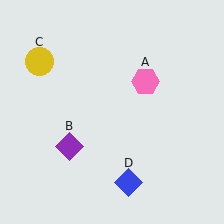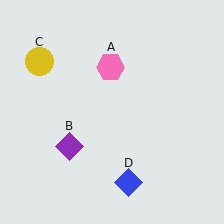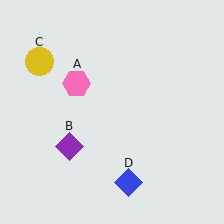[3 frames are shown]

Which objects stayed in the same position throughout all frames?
Purple diamond (object B) and yellow circle (object C) and blue diamond (object D) remained stationary.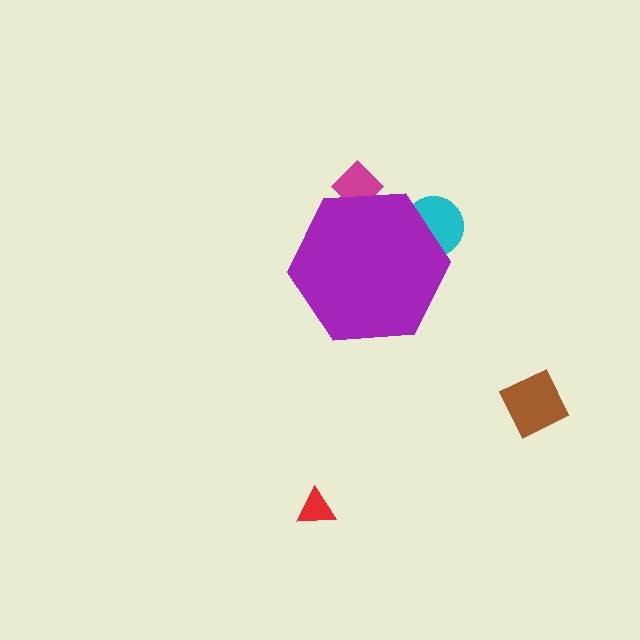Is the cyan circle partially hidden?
Yes, the cyan circle is partially hidden behind the purple hexagon.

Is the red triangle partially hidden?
No, the red triangle is fully visible.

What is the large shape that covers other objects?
A purple hexagon.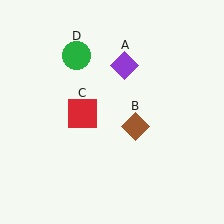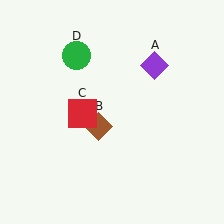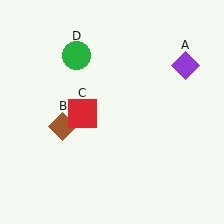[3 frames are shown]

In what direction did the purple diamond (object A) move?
The purple diamond (object A) moved right.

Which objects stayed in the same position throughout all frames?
Red square (object C) and green circle (object D) remained stationary.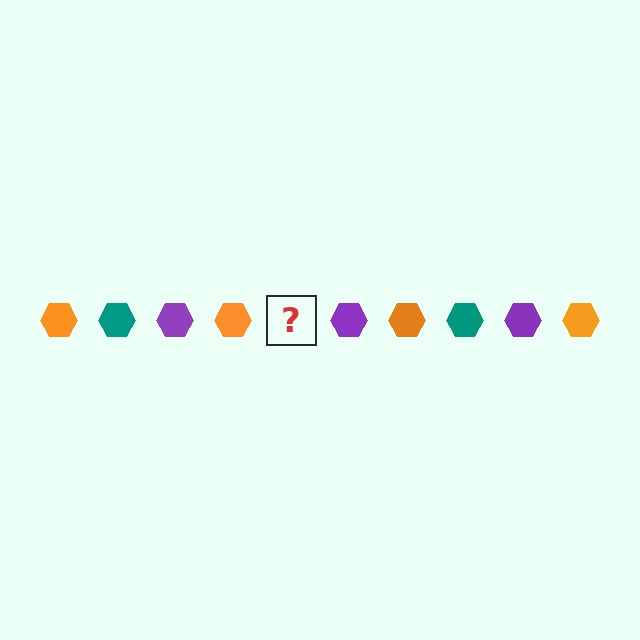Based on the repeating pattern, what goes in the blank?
The blank should be a teal hexagon.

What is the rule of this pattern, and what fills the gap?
The rule is that the pattern cycles through orange, teal, purple hexagons. The gap should be filled with a teal hexagon.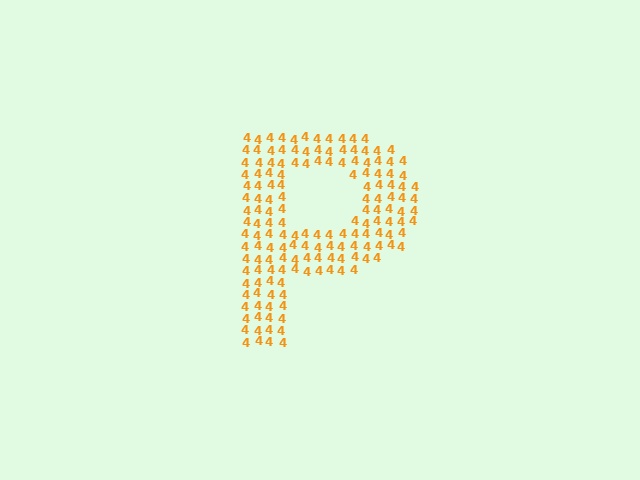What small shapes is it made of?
It is made of small digit 4's.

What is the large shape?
The large shape is the letter P.